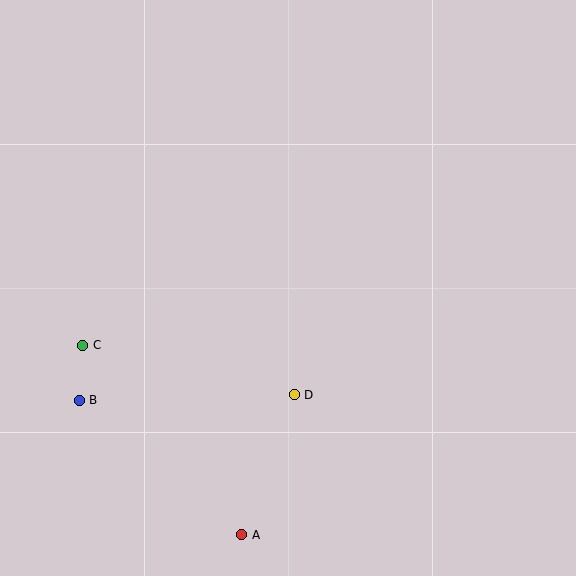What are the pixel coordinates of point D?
Point D is at (294, 395).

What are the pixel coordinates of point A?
Point A is at (242, 535).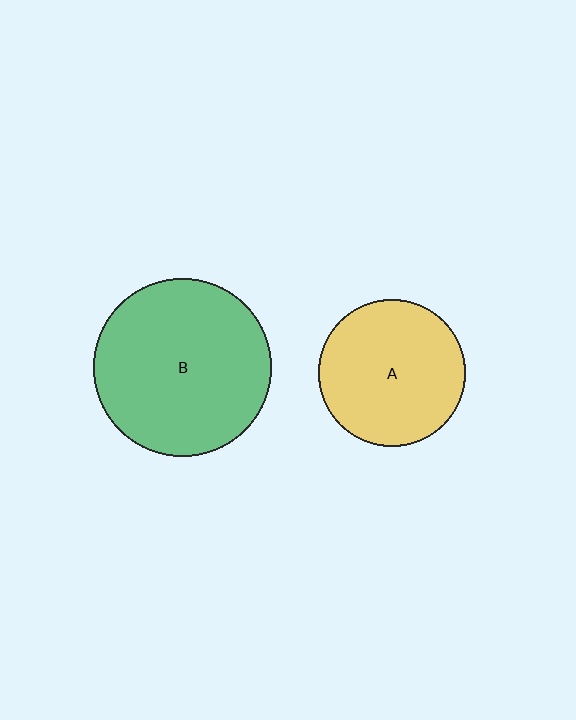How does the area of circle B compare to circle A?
Approximately 1.5 times.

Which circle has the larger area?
Circle B (green).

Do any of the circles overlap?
No, none of the circles overlap.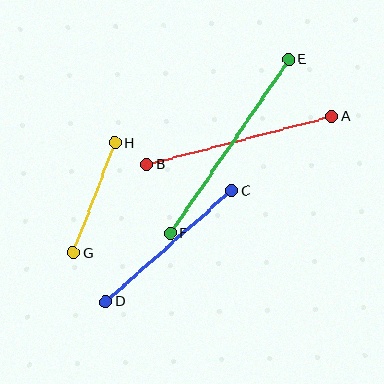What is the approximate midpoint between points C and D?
The midpoint is at approximately (169, 246) pixels.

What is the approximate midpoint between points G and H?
The midpoint is at approximately (94, 198) pixels.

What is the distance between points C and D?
The distance is approximately 168 pixels.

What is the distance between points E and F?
The distance is approximately 210 pixels.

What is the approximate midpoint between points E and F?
The midpoint is at approximately (230, 146) pixels.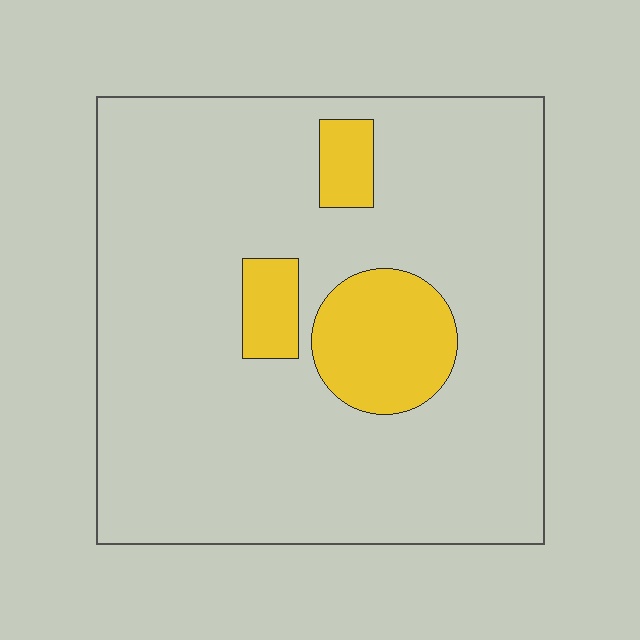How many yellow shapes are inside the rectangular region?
3.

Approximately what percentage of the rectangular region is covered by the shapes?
Approximately 15%.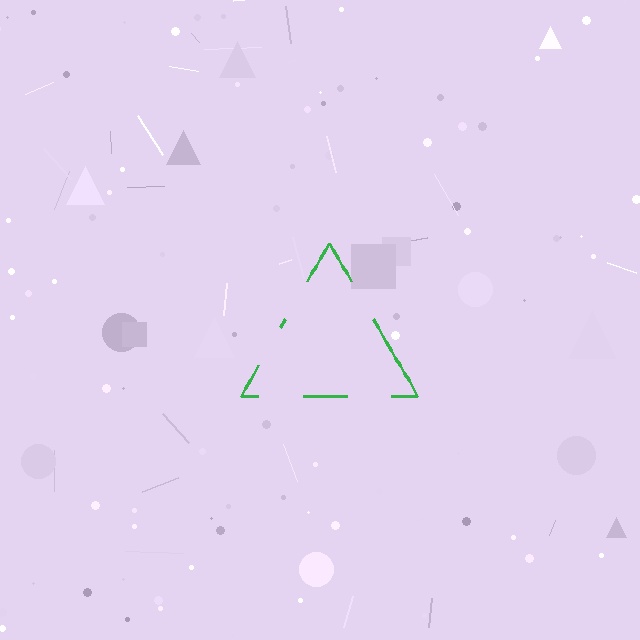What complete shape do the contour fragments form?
The contour fragments form a triangle.